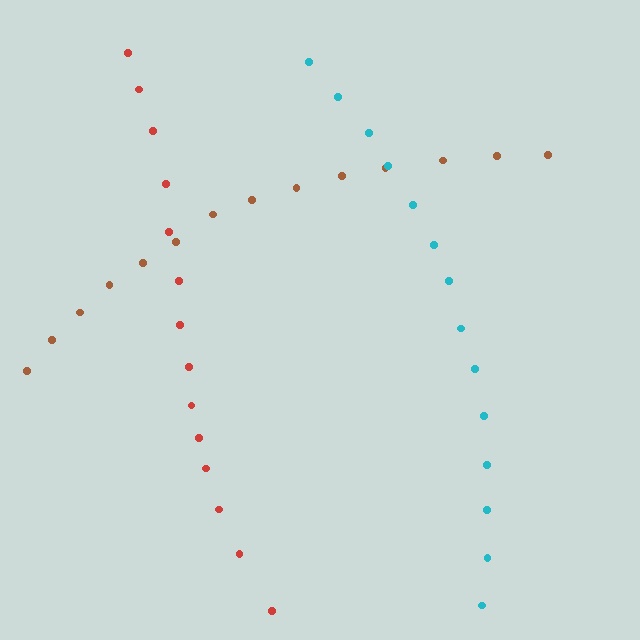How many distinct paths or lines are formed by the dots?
There are 3 distinct paths.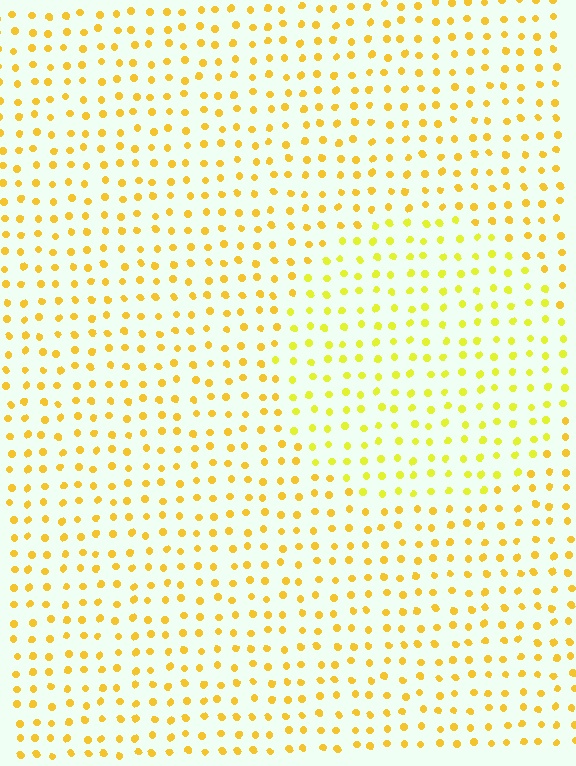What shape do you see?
I see a circle.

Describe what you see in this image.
The image is filled with small yellow elements in a uniform arrangement. A circle-shaped region is visible where the elements are tinted to a slightly different hue, forming a subtle color boundary.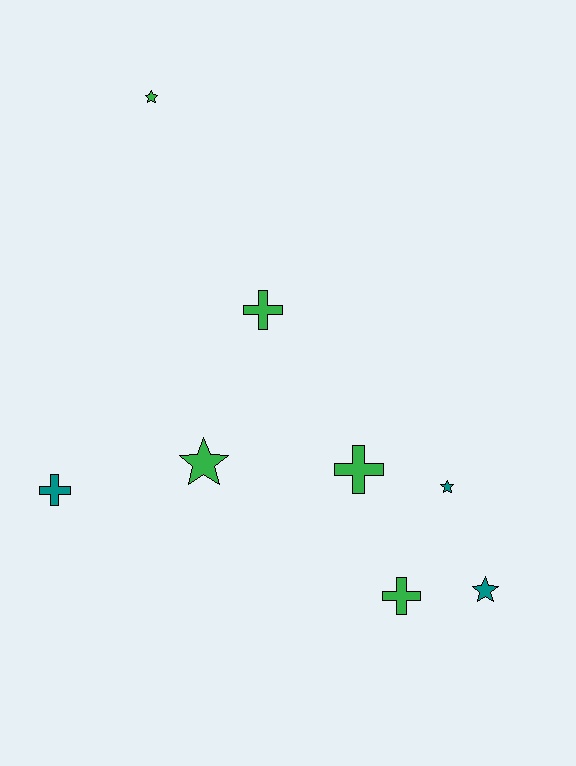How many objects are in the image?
There are 8 objects.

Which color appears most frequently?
Green, with 5 objects.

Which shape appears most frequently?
Cross, with 4 objects.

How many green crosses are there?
There are 3 green crosses.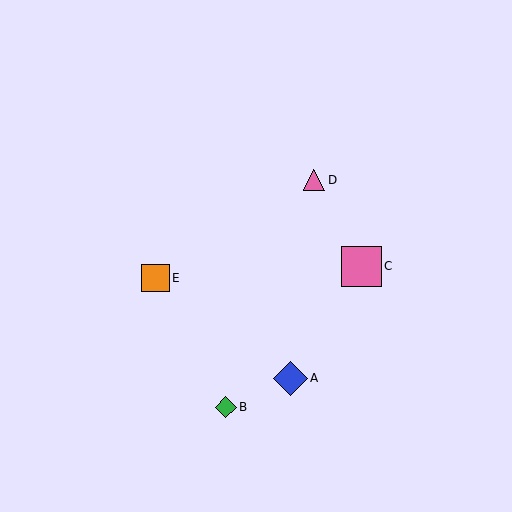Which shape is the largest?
The pink square (labeled C) is the largest.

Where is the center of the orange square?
The center of the orange square is at (156, 278).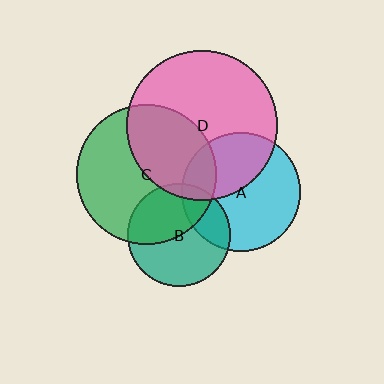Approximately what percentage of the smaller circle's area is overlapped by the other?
Approximately 20%.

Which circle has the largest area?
Circle D (pink).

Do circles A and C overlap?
Yes.